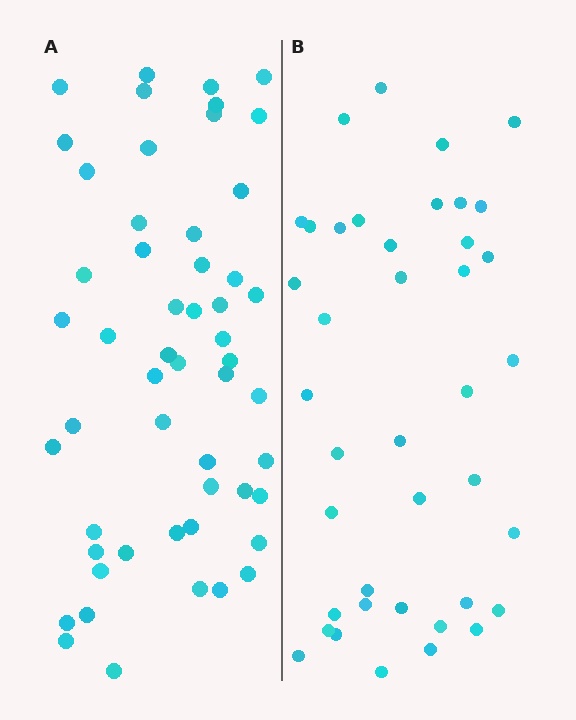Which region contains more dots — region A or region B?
Region A (the left region) has more dots.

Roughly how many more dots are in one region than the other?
Region A has approximately 15 more dots than region B.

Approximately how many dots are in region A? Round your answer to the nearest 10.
About 50 dots. (The exact count is 53, which rounds to 50.)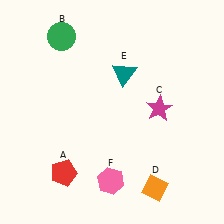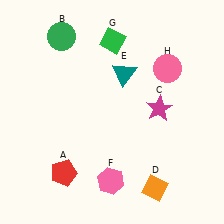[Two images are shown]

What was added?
A green diamond (G), a pink circle (H) were added in Image 2.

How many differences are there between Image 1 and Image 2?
There are 2 differences between the two images.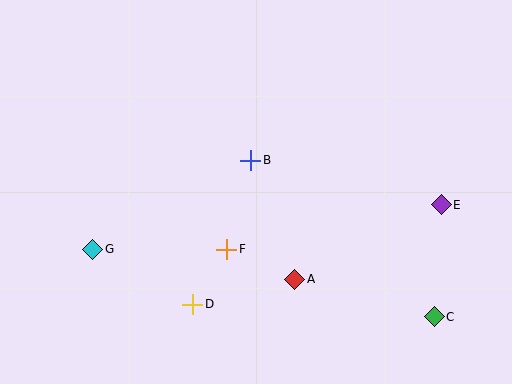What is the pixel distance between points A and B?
The distance between A and B is 127 pixels.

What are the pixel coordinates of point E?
Point E is at (441, 205).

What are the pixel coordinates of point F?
Point F is at (227, 249).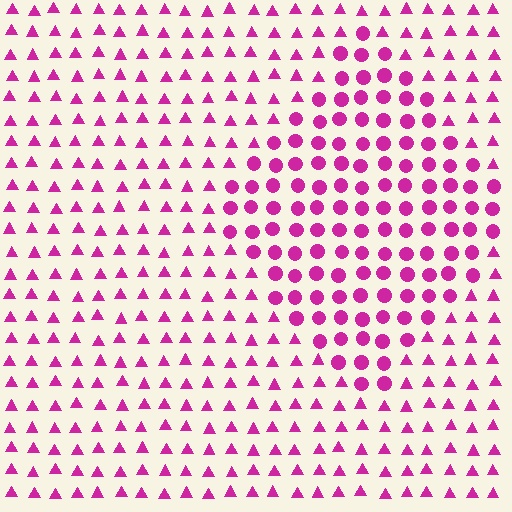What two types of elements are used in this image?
The image uses circles inside the diamond region and triangles outside it.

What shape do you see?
I see a diamond.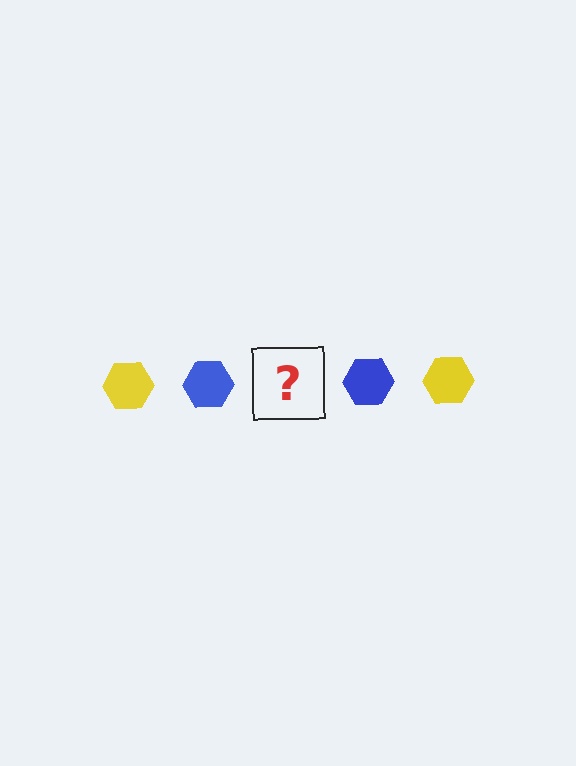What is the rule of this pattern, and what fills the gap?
The rule is that the pattern cycles through yellow, blue hexagons. The gap should be filled with a yellow hexagon.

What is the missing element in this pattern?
The missing element is a yellow hexagon.